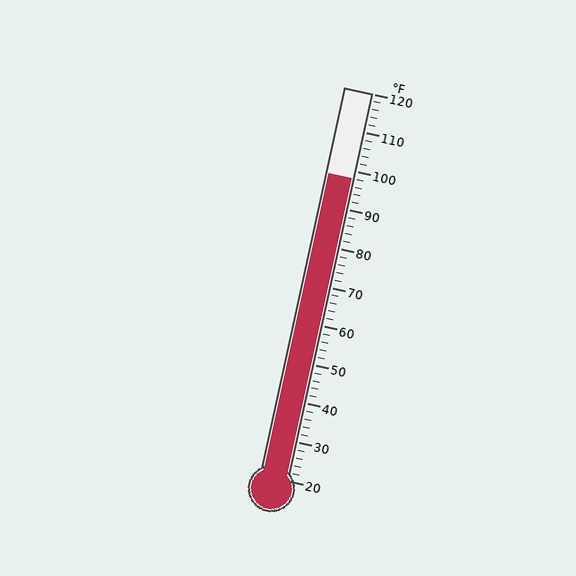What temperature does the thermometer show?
The thermometer shows approximately 98°F.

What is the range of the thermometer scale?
The thermometer scale ranges from 20°F to 120°F.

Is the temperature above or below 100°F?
The temperature is below 100°F.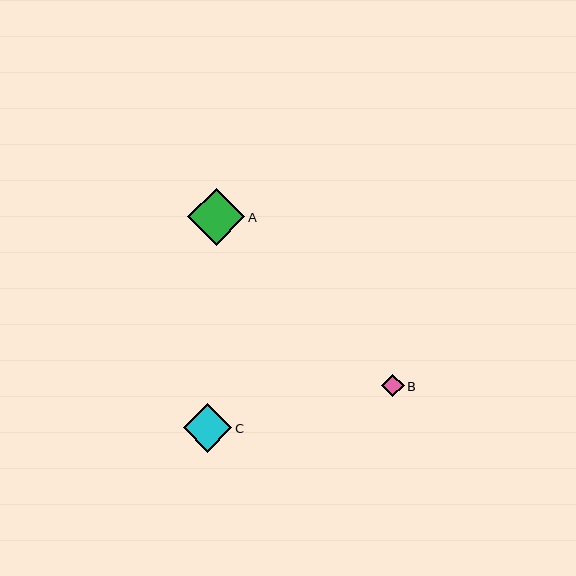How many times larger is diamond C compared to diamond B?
Diamond C is approximately 2.1 times the size of diamond B.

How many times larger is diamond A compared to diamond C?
Diamond A is approximately 1.2 times the size of diamond C.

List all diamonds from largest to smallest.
From largest to smallest: A, C, B.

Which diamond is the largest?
Diamond A is the largest with a size of approximately 57 pixels.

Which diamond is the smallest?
Diamond B is the smallest with a size of approximately 23 pixels.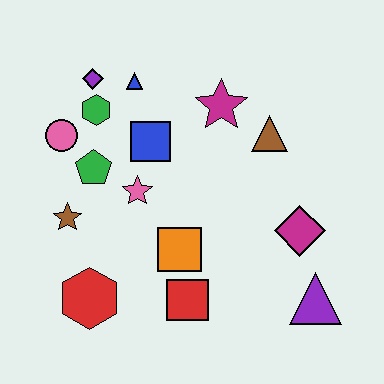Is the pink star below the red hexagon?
No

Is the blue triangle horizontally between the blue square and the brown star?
Yes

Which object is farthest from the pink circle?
The purple triangle is farthest from the pink circle.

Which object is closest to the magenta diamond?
The purple triangle is closest to the magenta diamond.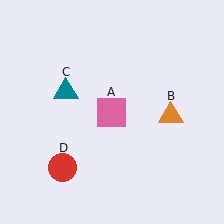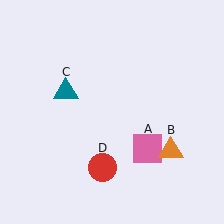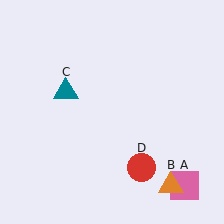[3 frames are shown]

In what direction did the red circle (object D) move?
The red circle (object D) moved right.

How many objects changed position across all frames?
3 objects changed position: pink square (object A), orange triangle (object B), red circle (object D).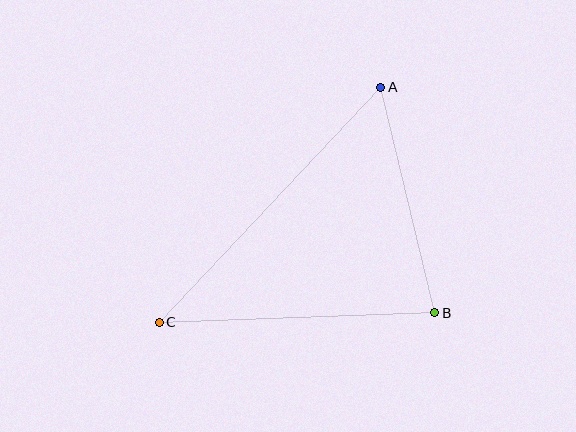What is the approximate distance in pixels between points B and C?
The distance between B and C is approximately 276 pixels.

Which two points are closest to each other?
Points A and B are closest to each other.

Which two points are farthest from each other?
Points A and C are farthest from each other.